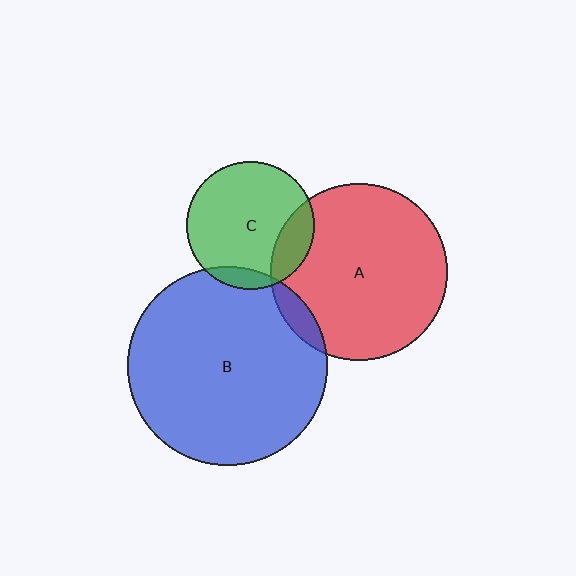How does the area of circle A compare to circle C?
Approximately 1.9 times.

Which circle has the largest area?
Circle B (blue).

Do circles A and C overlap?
Yes.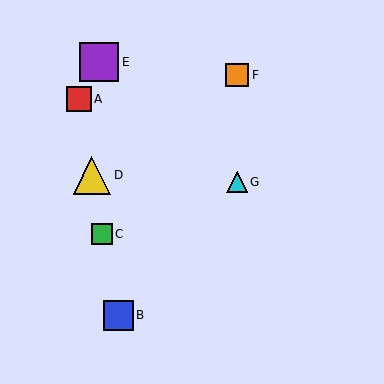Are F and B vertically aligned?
No, F is at x≈237 and B is at x≈118.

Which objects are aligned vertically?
Objects F, G are aligned vertically.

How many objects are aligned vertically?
2 objects (F, G) are aligned vertically.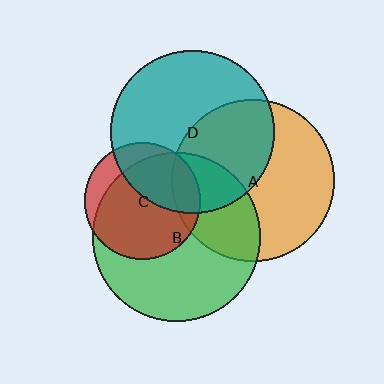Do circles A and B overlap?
Yes.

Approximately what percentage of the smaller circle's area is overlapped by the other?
Approximately 30%.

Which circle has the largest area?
Circle B (green).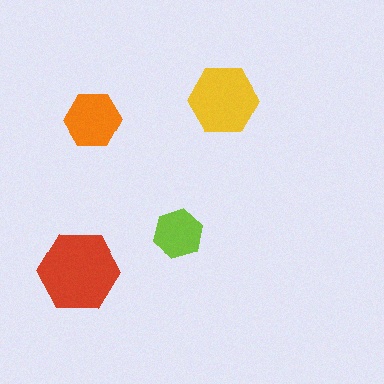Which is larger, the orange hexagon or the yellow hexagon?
The yellow one.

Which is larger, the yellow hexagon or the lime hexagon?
The yellow one.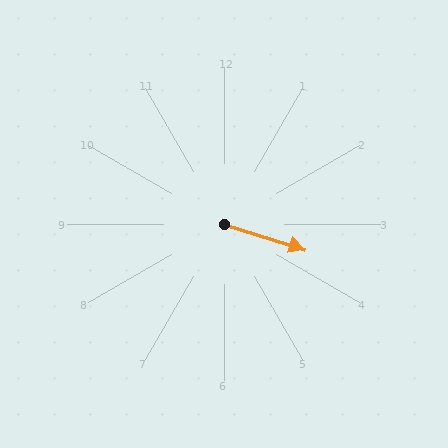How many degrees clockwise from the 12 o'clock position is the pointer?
Approximately 107 degrees.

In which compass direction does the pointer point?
East.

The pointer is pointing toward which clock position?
Roughly 4 o'clock.